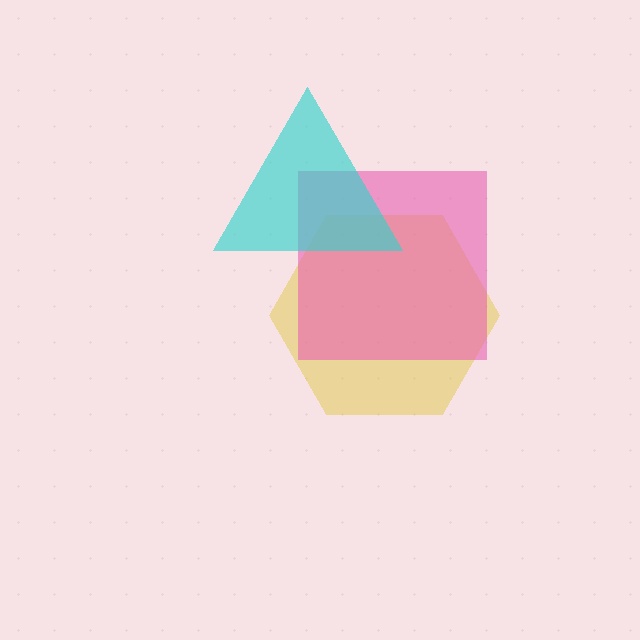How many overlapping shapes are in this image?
There are 3 overlapping shapes in the image.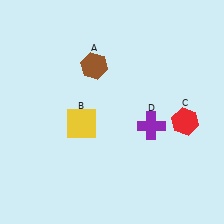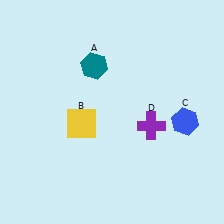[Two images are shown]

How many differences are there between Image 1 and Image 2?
There are 2 differences between the two images.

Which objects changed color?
A changed from brown to teal. C changed from red to blue.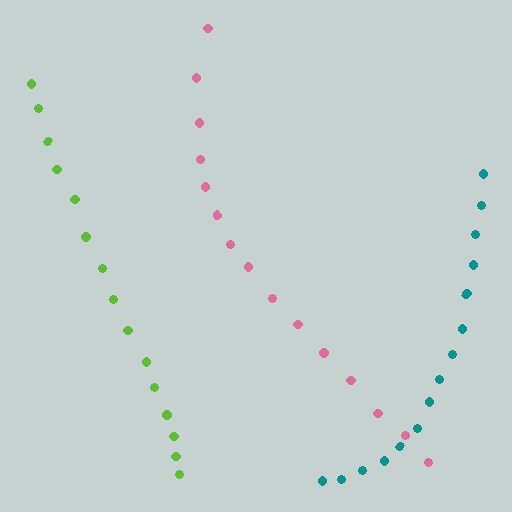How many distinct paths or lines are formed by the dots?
There are 3 distinct paths.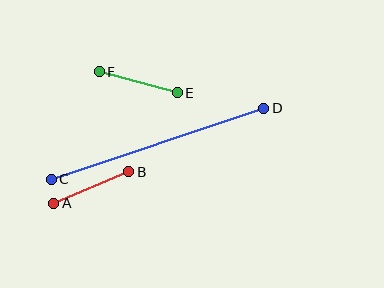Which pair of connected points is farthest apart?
Points C and D are farthest apart.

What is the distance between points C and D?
The distance is approximately 224 pixels.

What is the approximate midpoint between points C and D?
The midpoint is at approximately (158, 144) pixels.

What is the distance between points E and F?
The distance is approximately 81 pixels.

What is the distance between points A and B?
The distance is approximately 81 pixels.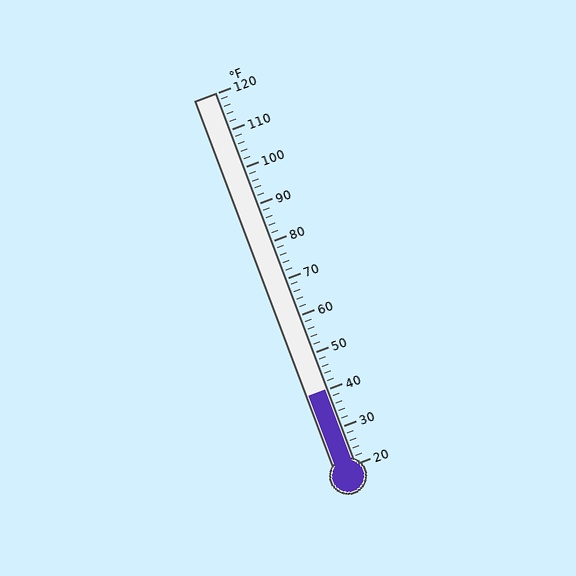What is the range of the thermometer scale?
The thermometer scale ranges from 20°F to 120°F.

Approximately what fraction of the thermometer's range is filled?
The thermometer is filled to approximately 20% of its range.